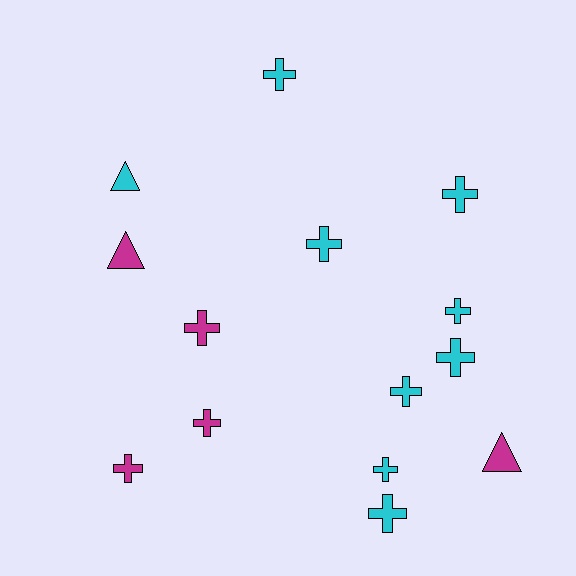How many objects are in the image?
There are 14 objects.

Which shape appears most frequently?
Cross, with 11 objects.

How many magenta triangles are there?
There are 2 magenta triangles.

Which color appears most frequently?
Cyan, with 9 objects.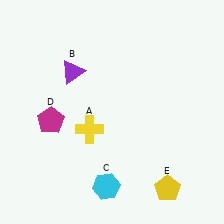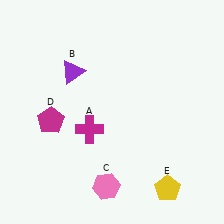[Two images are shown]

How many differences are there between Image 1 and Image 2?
There are 2 differences between the two images.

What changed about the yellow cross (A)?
In Image 1, A is yellow. In Image 2, it changed to magenta.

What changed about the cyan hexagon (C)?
In Image 1, C is cyan. In Image 2, it changed to pink.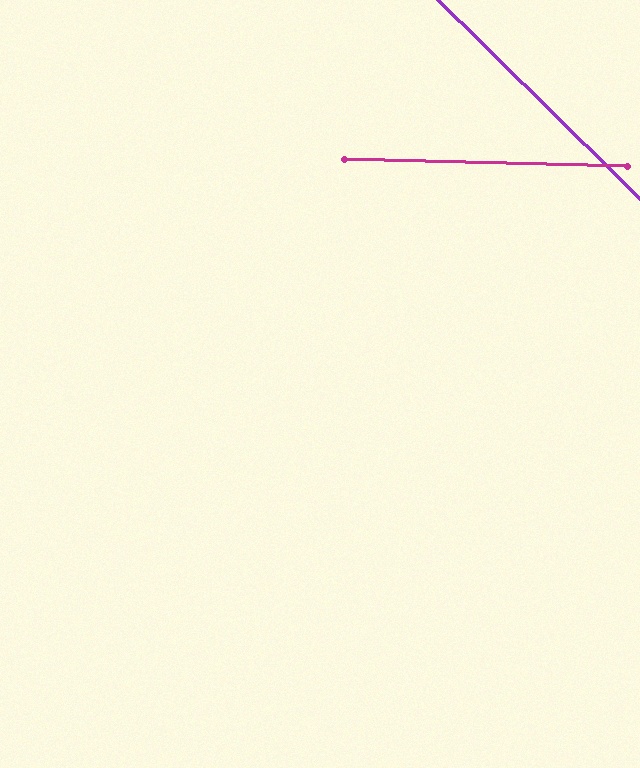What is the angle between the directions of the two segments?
Approximately 43 degrees.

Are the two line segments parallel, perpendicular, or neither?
Neither parallel nor perpendicular — they differ by about 43°.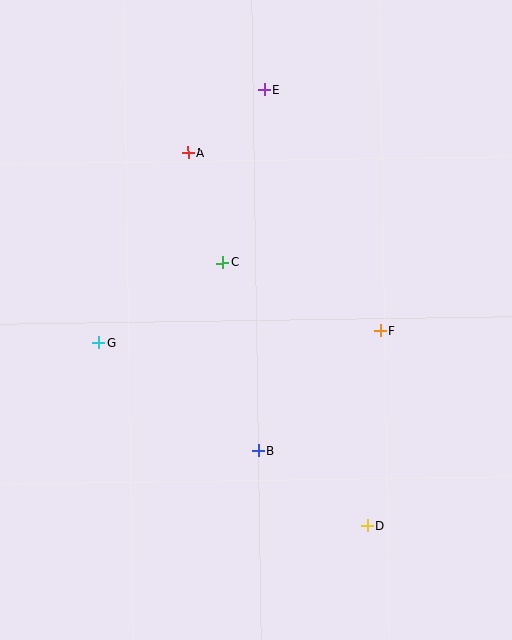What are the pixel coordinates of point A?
Point A is at (188, 153).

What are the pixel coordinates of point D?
Point D is at (367, 526).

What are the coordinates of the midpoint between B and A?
The midpoint between B and A is at (223, 302).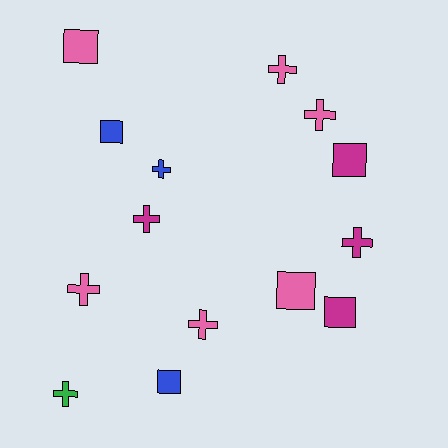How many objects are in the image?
There are 14 objects.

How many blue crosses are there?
There is 1 blue cross.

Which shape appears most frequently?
Cross, with 8 objects.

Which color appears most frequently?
Pink, with 6 objects.